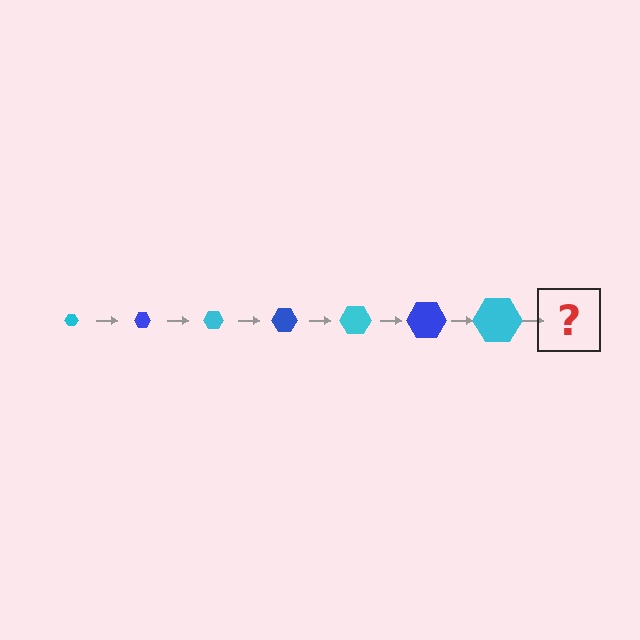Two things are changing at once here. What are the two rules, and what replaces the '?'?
The two rules are that the hexagon grows larger each step and the color cycles through cyan and blue. The '?' should be a blue hexagon, larger than the previous one.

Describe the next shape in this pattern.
It should be a blue hexagon, larger than the previous one.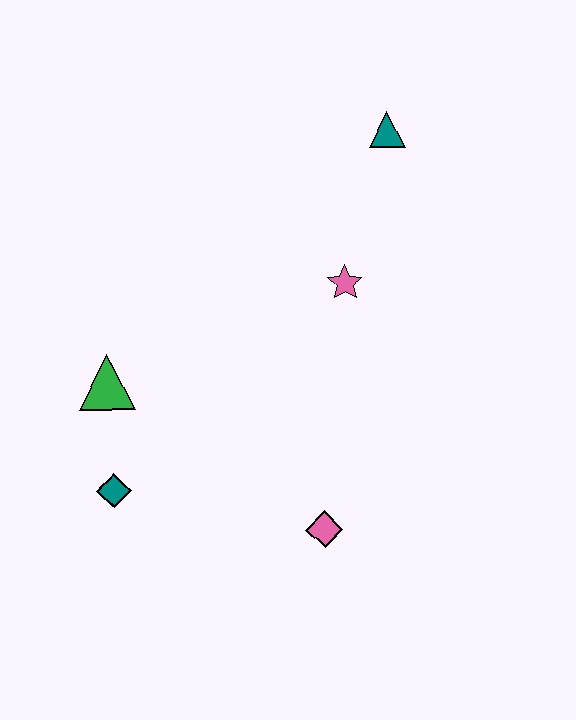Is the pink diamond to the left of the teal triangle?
Yes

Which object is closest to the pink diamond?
The teal diamond is closest to the pink diamond.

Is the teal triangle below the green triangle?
No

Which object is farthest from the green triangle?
The teal triangle is farthest from the green triangle.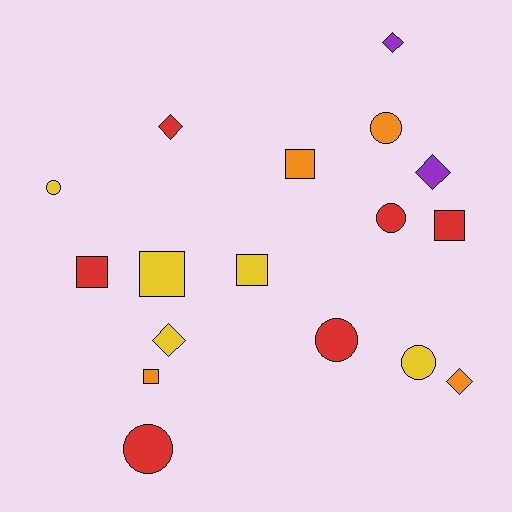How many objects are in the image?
There are 17 objects.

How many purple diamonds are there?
There are 2 purple diamonds.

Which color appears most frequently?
Red, with 6 objects.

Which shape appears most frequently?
Circle, with 6 objects.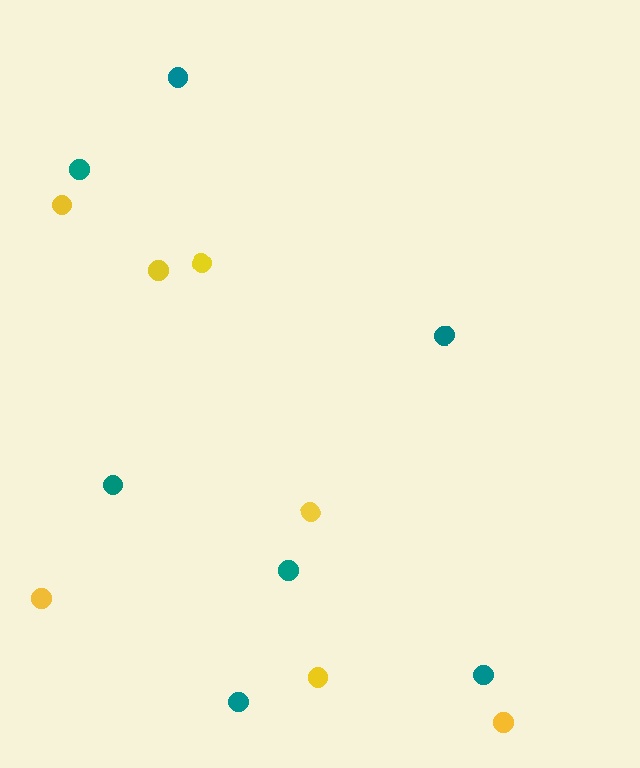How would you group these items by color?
There are 2 groups: one group of teal circles (7) and one group of yellow circles (7).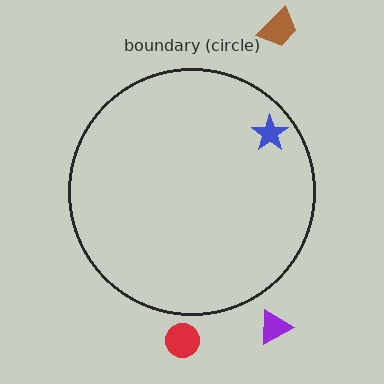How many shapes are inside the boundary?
1 inside, 3 outside.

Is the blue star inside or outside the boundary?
Inside.